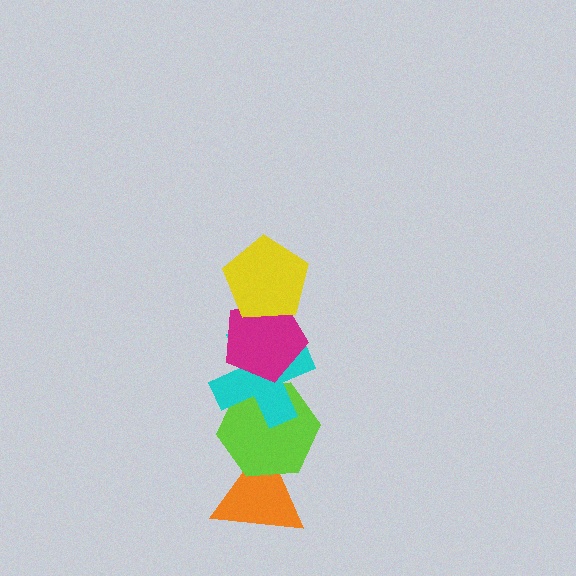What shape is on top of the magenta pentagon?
The yellow pentagon is on top of the magenta pentagon.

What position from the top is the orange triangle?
The orange triangle is 5th from the top.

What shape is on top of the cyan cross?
The magenta pentagon is on top of the cyan cross.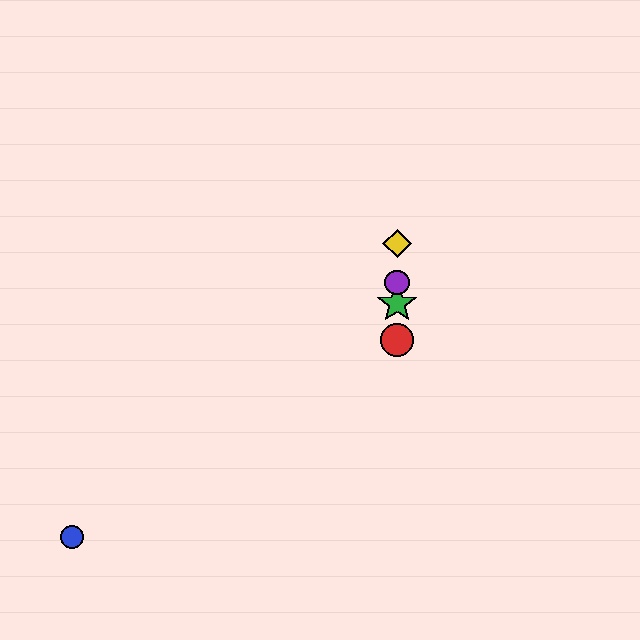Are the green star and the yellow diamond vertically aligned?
Yes, both are at x≈397.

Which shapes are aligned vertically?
The red circle, the green star, the yellow diamond, the purple circle are aligned vertically.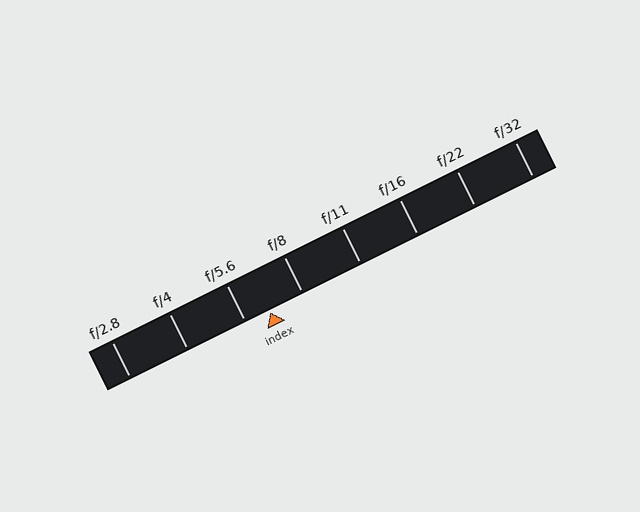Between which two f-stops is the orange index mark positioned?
The index mark is between f/5.6 and f/8.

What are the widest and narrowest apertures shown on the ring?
The widest aperture shown is f/2.8 and the narrowest is f/32.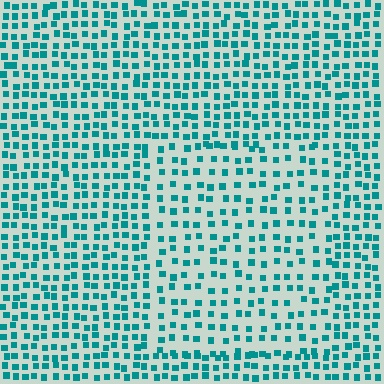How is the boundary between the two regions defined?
The boundary is defined by a change in element density (approximately 1.6x ratio). All elements are the same color, size, and shape.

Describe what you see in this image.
The image contains small teal elements arranged at two different densities. A rectangle-shaped region is visible where the elements are less densely packed than the surrounding area.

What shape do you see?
I see a rectangle.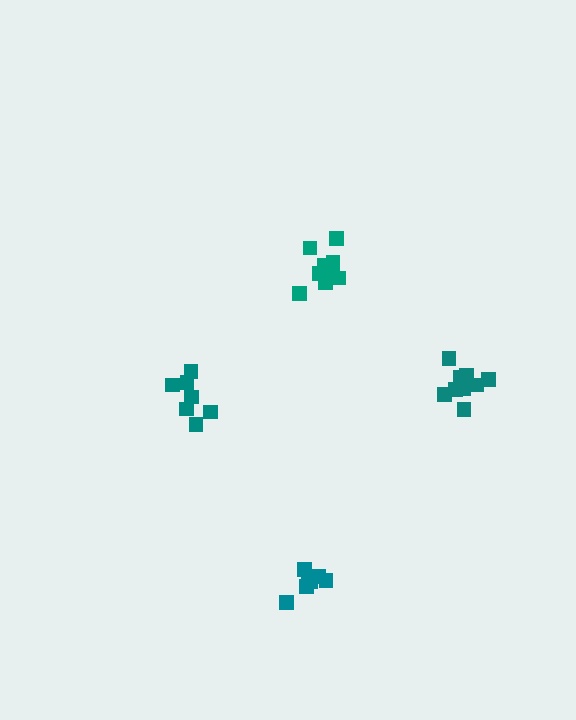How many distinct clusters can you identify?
There are 4 distinct clusters.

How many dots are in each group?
Group 1: 10 dots, Group 2: 7 dots, Group 3: 7 dots, Group 4: 9 dots (33 total).